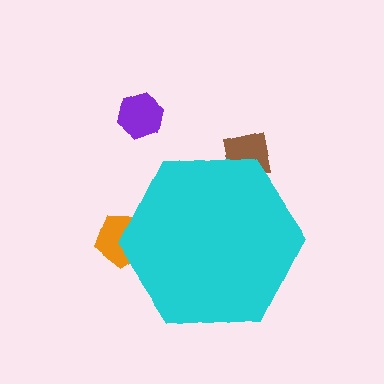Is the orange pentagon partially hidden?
Yes, the orange pentagon is partially hidden behind the cyan hexagon.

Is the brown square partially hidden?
Yes, the brown square is partially hidden behind the cyan hexagon.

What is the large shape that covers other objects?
A cyan hexagon.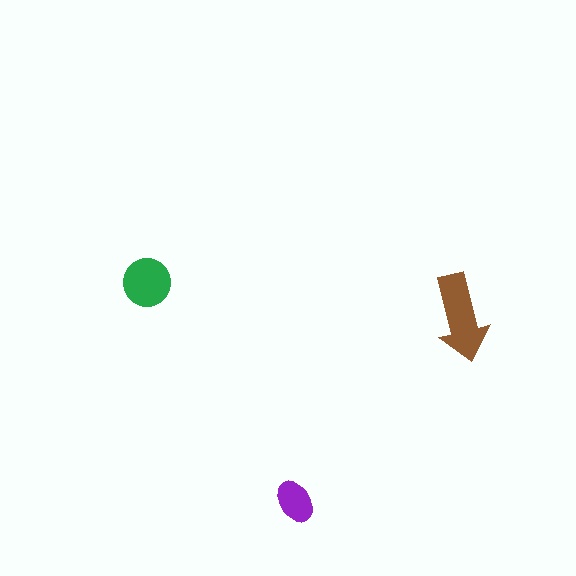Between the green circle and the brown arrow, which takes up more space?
The brown arrow.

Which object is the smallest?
The purple ellipse.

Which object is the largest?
The brown arrow.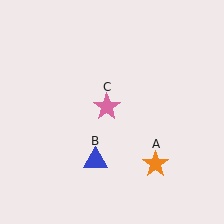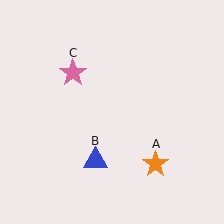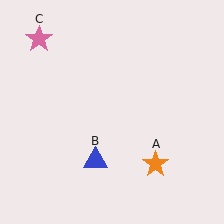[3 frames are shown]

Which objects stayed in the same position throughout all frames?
Orange star (object A) and blue triangle (object B) remained stationary.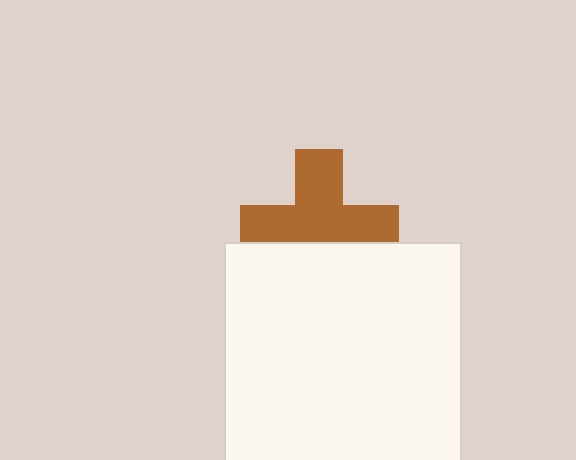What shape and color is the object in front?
The object in front is a white square.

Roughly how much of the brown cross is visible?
Most of it is visible (roughly 65%).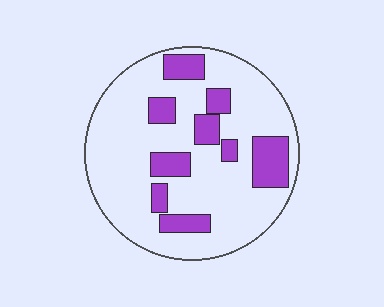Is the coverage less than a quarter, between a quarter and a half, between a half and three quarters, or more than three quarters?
Less than a quarter.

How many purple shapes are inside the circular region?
9.